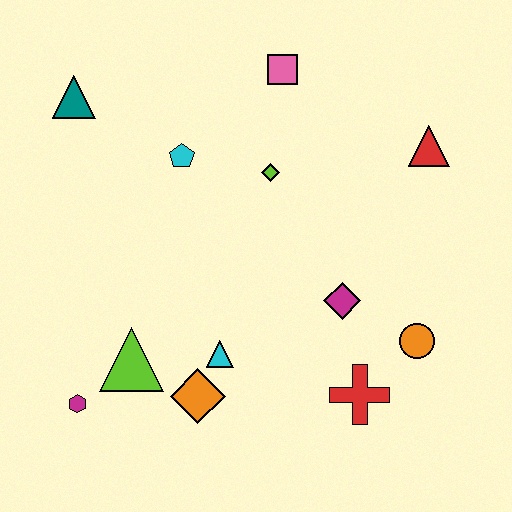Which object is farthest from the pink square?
The magenta hexagon is farthest from the pink square.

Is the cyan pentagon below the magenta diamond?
No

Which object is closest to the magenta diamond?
The orange circle is closest to the magenta diamond.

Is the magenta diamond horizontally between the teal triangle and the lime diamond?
No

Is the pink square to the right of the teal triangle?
Yes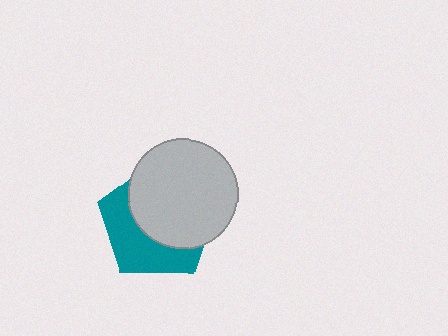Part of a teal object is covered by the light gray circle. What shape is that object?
It is a pentagon.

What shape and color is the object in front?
The object in front is a light gray circle.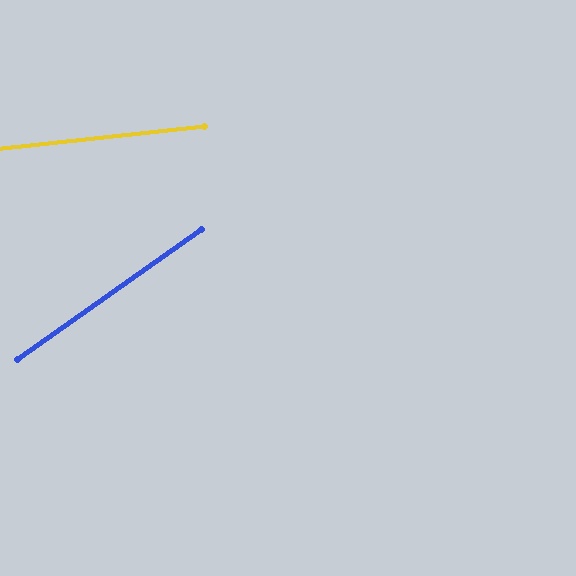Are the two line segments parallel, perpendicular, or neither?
Neither parallel nor perpendicular — they differ by about 29°.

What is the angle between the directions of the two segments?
Approximately 29 degrees.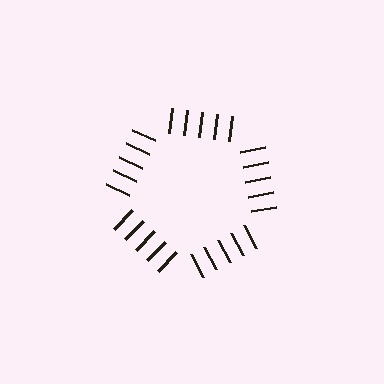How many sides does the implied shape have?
5 sides — the line-ends trace a pentagon.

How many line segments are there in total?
25 — 5 along each of the 5 edges.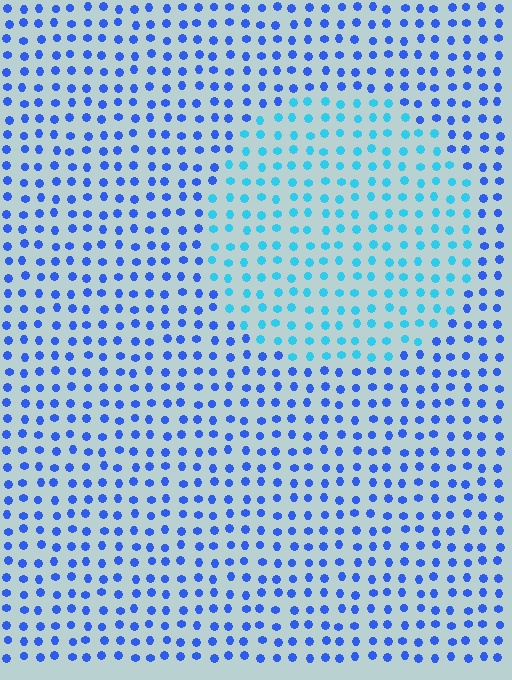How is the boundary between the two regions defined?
The boundary is defined purely by a slight shift in hue (about 36 degrees). Spacing, size, and orientation are identical on both sides.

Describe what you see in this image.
The image is filled with small blue elements in a uniform arrangement. A circle-shaped region is visible where the elements are tinted to a slightly different hue, forming a subtle color boundary.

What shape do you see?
I see a circle.